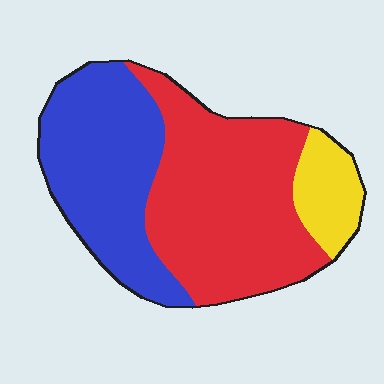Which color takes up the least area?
Yellow, at roughly 10%.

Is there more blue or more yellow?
Blue.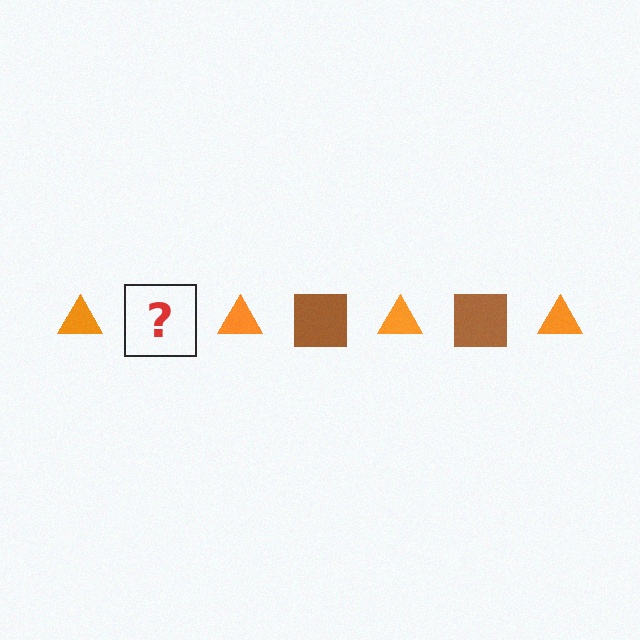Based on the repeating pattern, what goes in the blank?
The blank should be a brown square.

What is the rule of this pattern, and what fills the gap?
The rule is that the pattern alternates between orange triangle and brown square. The gap should be filled with a brown square.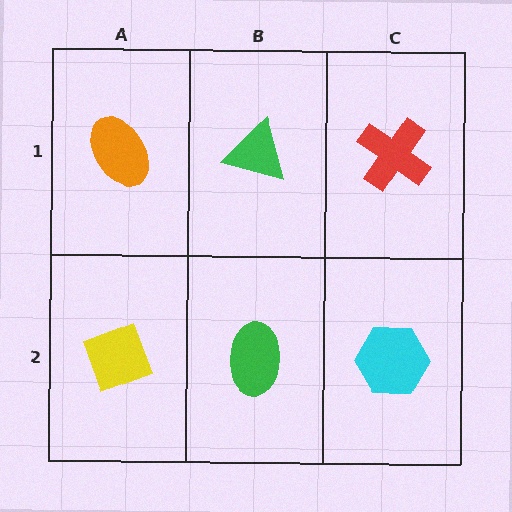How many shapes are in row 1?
3 shapes.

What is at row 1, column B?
A green triangle.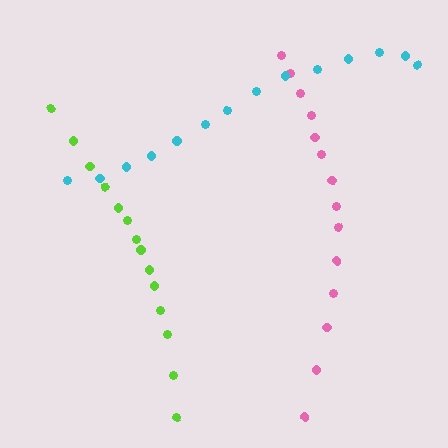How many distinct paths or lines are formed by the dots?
There are 3 distinct paths.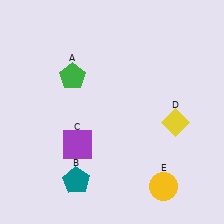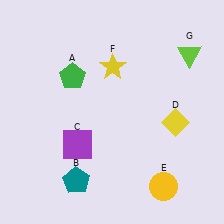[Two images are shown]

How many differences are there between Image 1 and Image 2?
There are 2 differences between the two images.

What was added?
A yellow star (F), a lime triangle (G) were added in Image 2.